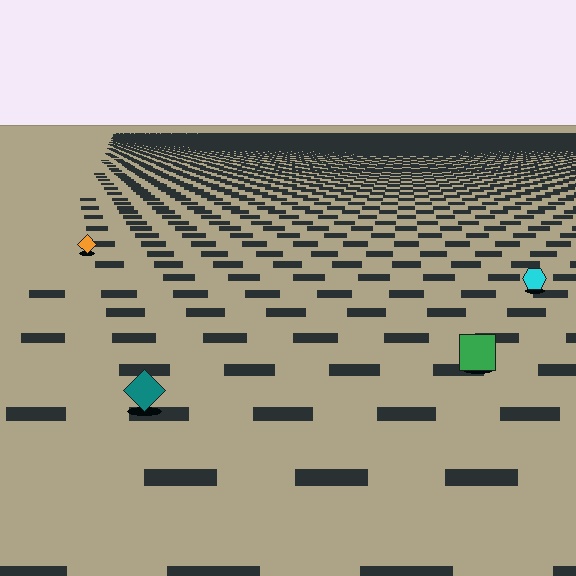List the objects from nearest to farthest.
From nearest to farthest: the teal diamond, the green square, the cyan hexagon, the orange diamond.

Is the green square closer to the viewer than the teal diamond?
No. The teal diamond is closer — you can tell from the texture gradient: the ground texture is coarser near it.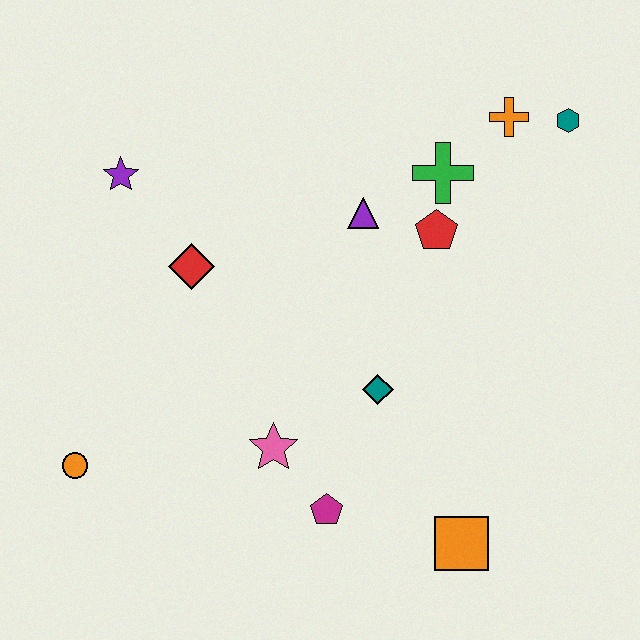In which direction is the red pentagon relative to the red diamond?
The red pentagon is to the right of the red diamond.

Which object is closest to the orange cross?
The teal hexagon is closest to the orange cross.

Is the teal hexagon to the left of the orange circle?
No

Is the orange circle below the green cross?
Yes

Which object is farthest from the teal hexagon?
The orange circle is farthest from the teal hexagon.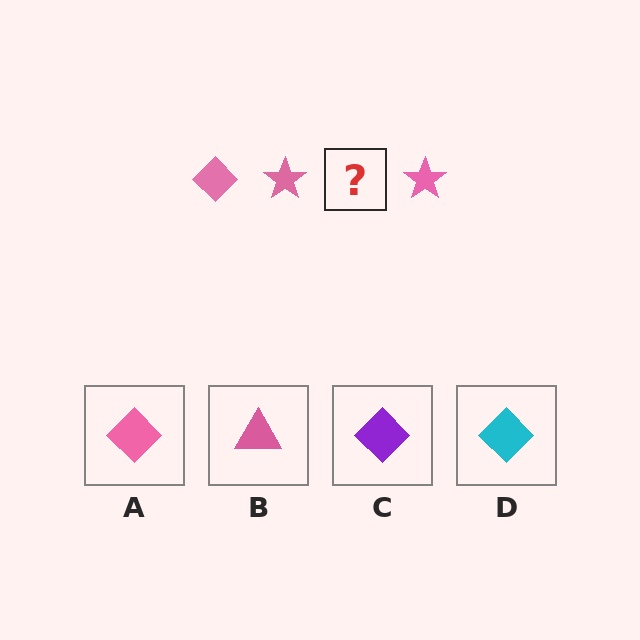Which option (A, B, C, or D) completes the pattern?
A.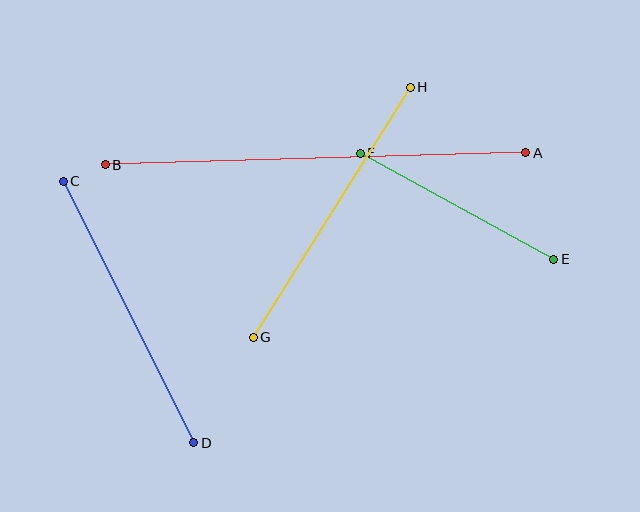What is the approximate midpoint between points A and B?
The midpoint is at approximately (315, 159) pixels.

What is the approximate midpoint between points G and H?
The midpoint is at approximately (332, 212) pixels.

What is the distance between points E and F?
The distance is approximately 221 pixels.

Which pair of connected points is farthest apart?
Points A and B are farthest apart.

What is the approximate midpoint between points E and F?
The midpoint is at approximately (457, 206) pixels.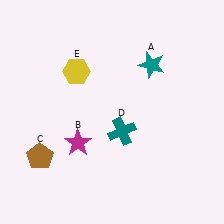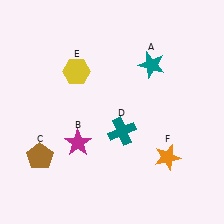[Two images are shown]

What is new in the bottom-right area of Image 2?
An orange star (F) was added in the bottom-right area of Image 2.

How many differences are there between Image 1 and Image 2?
There is 1 difference between the two images.